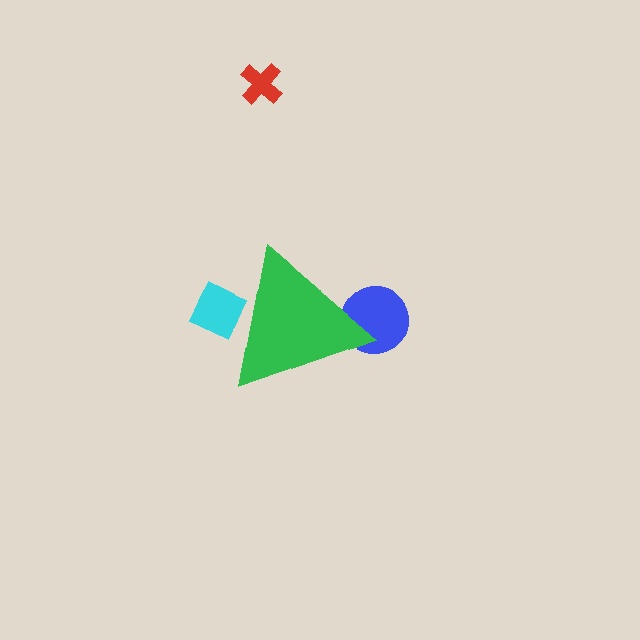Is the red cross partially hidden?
No, the red cross is fully visible.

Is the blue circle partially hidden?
Yes, the blue circle is partially hidden behind the green triangle.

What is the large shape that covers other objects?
A green triangle.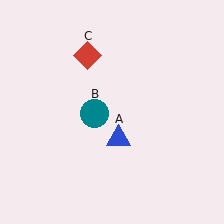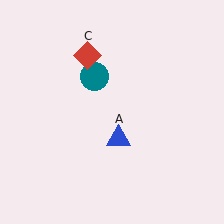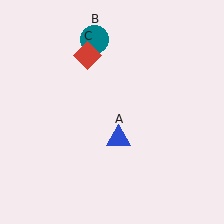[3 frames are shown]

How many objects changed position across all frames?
1 object changed position: teal circle (object B).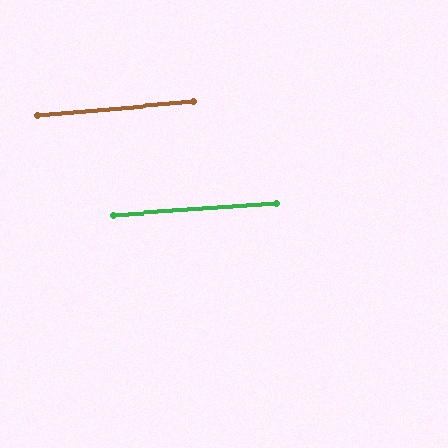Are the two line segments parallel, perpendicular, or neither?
Parallel — their directions differ by only 1.1°.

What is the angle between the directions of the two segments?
Approximately 1 degree.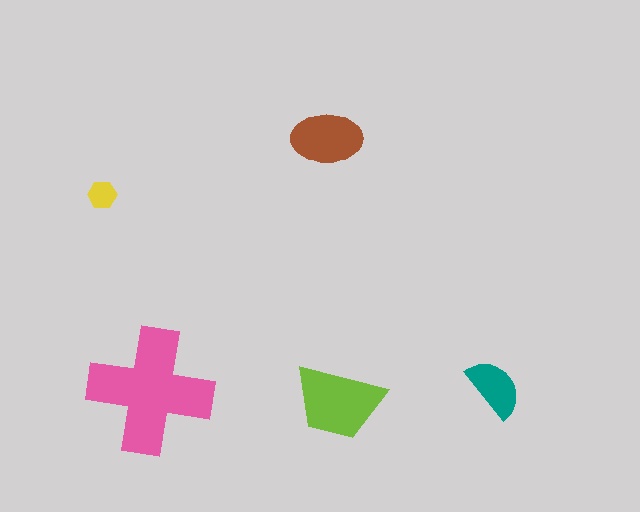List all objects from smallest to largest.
The yellow hexagon, the teal semicircle, the brown ellipse, the lime trapezoid, the pink cross.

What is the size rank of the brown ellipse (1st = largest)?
3rd.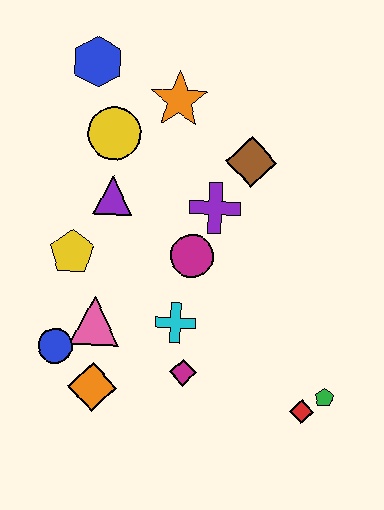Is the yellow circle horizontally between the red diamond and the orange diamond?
Yes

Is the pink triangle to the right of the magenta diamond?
No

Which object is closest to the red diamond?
The green pentagon is closest to the red diamond.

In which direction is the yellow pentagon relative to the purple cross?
The yellow pentagon is to the left of the purple cross.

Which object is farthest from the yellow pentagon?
The green pentagon is farthest from the yellow pentagon.